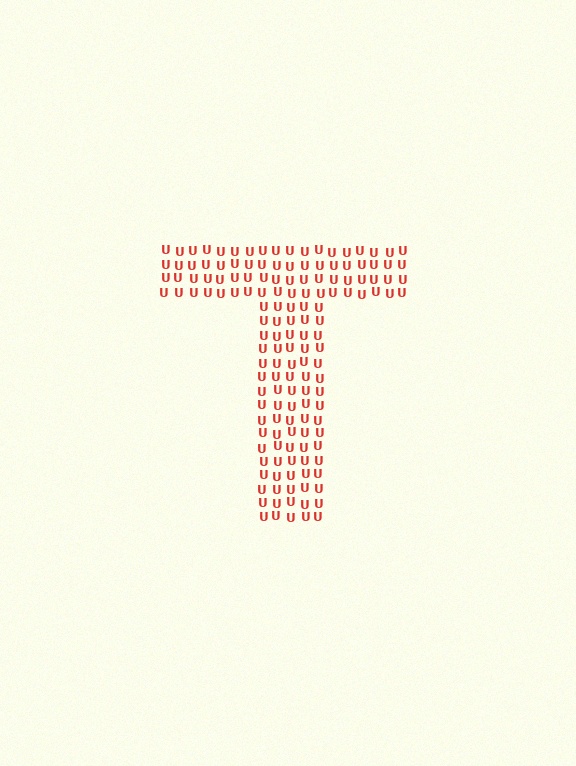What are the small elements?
The small elements are letter U's.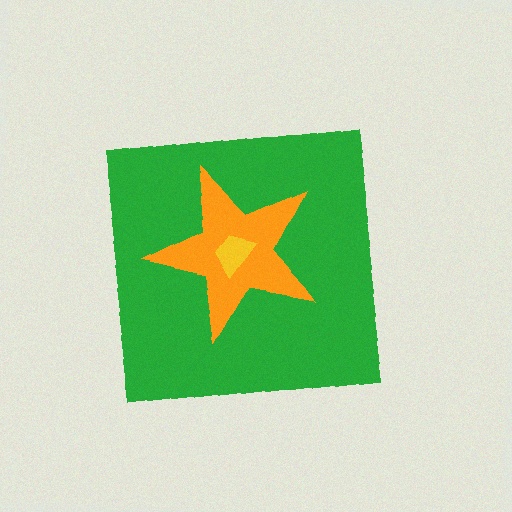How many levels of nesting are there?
3.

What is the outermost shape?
The green square.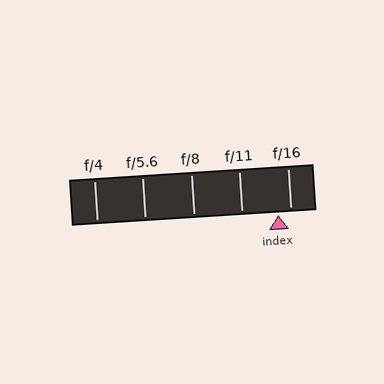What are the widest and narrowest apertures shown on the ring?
The widest aperture shown is f/4 and the narrowest is f/16.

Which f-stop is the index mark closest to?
The index mark is closest to f/16.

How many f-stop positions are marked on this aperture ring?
There are 5 f-stop positions marked.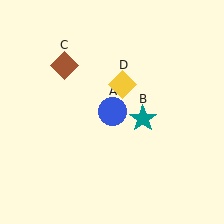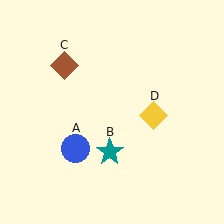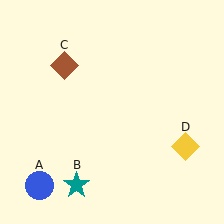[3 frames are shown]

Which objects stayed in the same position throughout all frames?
Brown diamond (object C) remained stationary.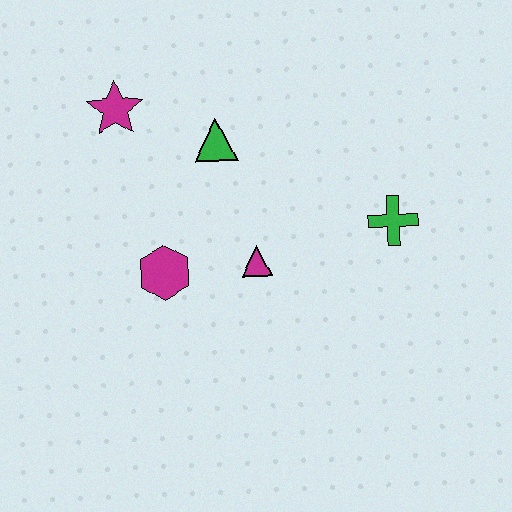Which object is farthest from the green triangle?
The green cross is farthest from the green triangle.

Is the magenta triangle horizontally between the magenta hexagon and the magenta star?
No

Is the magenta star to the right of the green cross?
No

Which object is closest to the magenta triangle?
The magenta hexagon is closest to the magenta triangle.